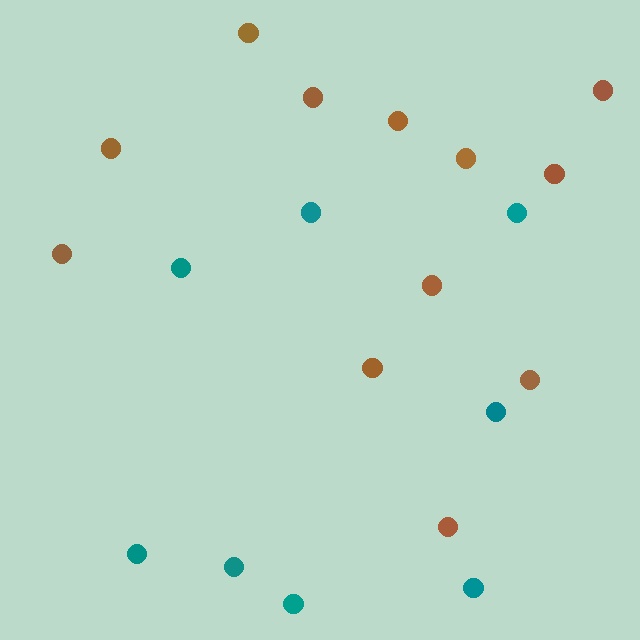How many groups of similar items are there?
There are 2 groups: one group of brown circles (12) and one group of teal circles (8).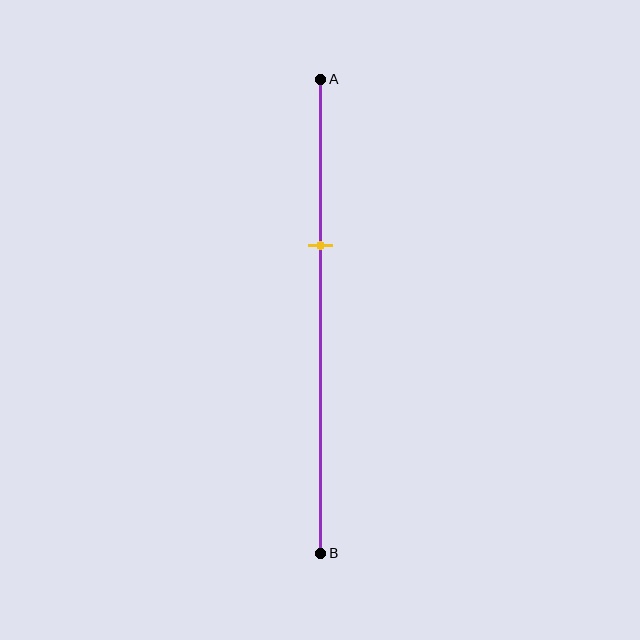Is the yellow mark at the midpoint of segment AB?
No, the mark is at about 35% from A, not at the 50% midpoint.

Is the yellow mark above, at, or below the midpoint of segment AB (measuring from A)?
The yellow mark is above the midpoint of segment AB.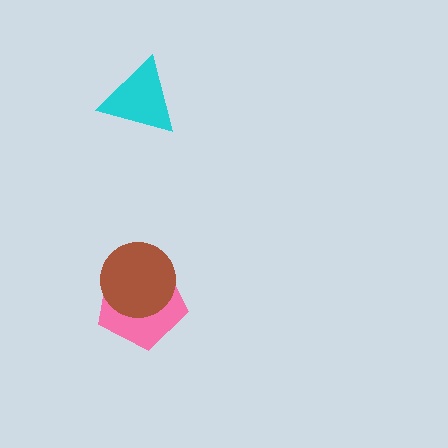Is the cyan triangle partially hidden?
No, no other shape covers it.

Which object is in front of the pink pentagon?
The brown circle is in front of the pink pentagon.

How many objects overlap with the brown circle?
1 object overlaps with the brown circle.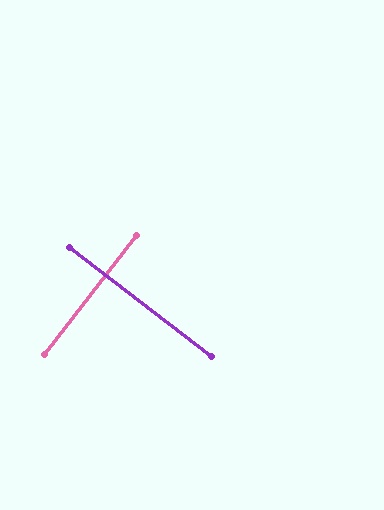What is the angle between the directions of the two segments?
Approximately 90 degrees.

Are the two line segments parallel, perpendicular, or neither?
Perpendicular — they meet at approximately 90°.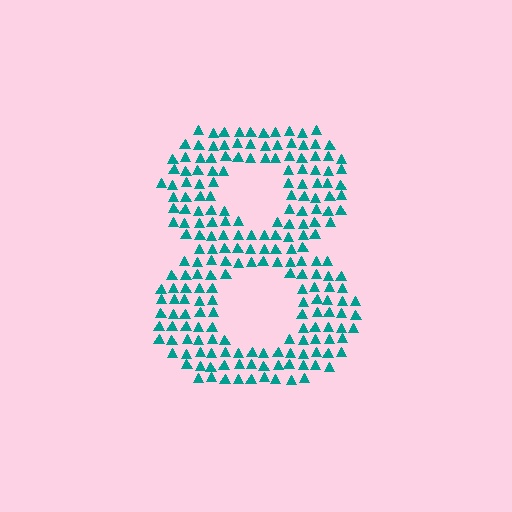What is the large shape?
The large shape is the digit 8.